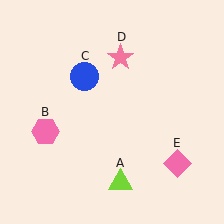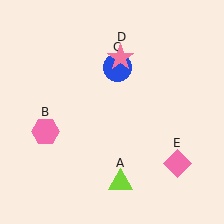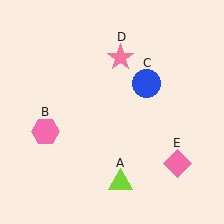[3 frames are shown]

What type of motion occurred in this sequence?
The blue circle (object C) rotated clockwise around the center of the scene.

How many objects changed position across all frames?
1 object changed position: blue circle (object C).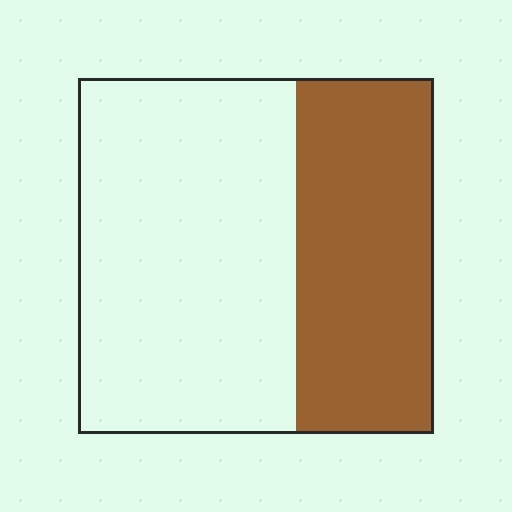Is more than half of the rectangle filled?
No.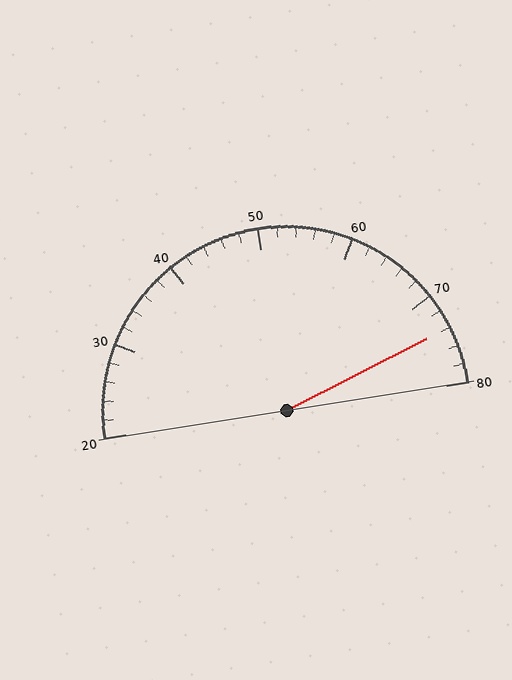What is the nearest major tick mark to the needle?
The nearest major tick mark is 70.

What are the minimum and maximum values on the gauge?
The gauge ranges from 20 to 80.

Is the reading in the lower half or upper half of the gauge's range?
The reading is in the upper half of the range (20 to 80).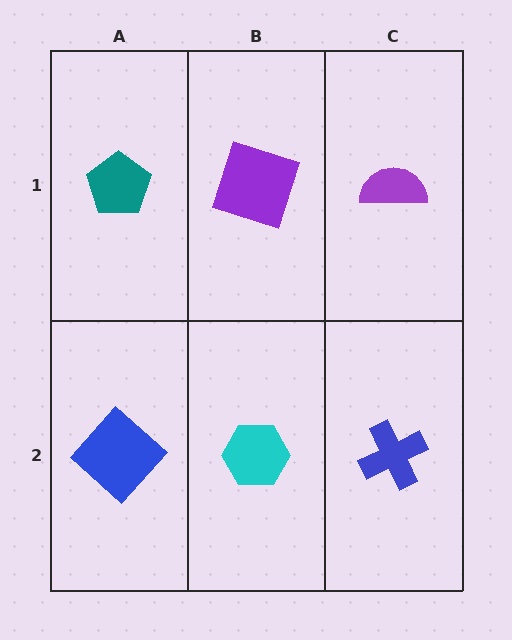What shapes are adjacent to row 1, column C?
A blue cross (row 2, column C), a purple square (row 1, column B).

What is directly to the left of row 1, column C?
A purple square.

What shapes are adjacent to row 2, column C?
A purple semicircle (row 1, column C), a cyan hexagon (row 2, column B).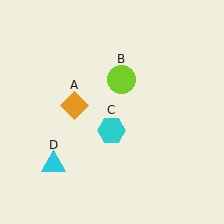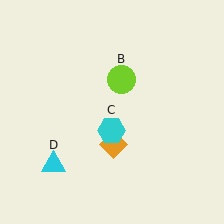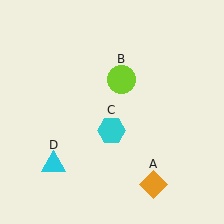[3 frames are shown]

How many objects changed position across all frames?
1 object changed position: orange diamond (object A).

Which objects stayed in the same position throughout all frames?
Lime circle (object B) and cyan hexagon (object C) and cyan triangle (object D) remained stationary.